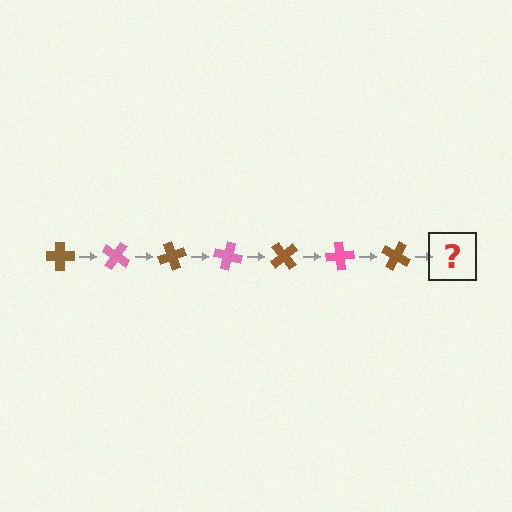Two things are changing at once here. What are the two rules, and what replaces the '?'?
The two rules are that it rotates 35 degrees each step and the color cycles through brown and pink. The '?' should be a pink cross, rotated 245 degrees from the start.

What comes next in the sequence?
The next element should be a pink cross, rotated 245 degrees from the start.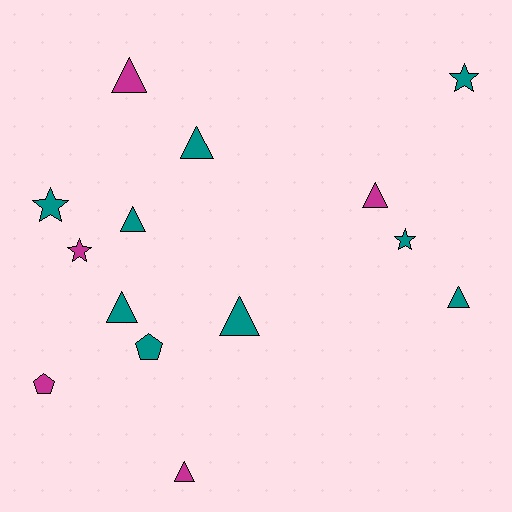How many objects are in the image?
There are 14 objects.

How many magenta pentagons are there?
There is 1 magenta pentagon.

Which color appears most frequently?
Teal, with 9 objects.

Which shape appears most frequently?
Triangle, with 8 objects.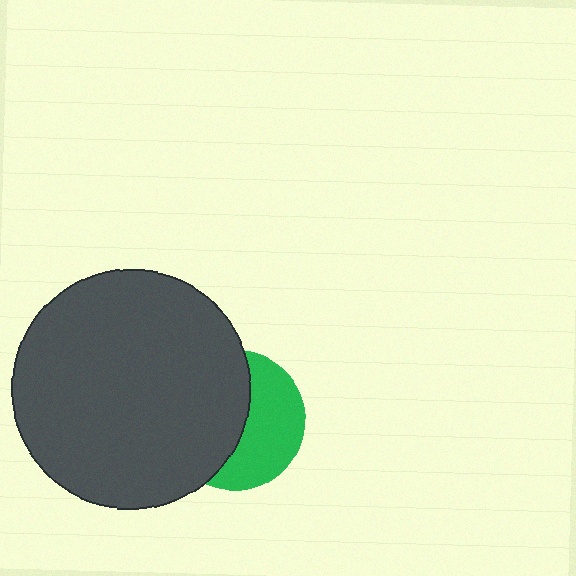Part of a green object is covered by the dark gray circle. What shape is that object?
It is a circle.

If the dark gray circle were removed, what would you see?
You would see the complete green circle.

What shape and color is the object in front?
The object in front is a dark gray circle.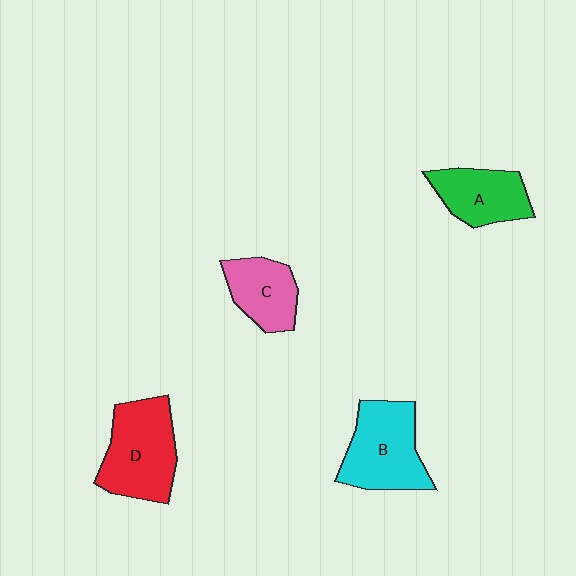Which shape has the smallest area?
Shape C (pink).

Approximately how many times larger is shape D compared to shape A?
Approximately 1.4 times.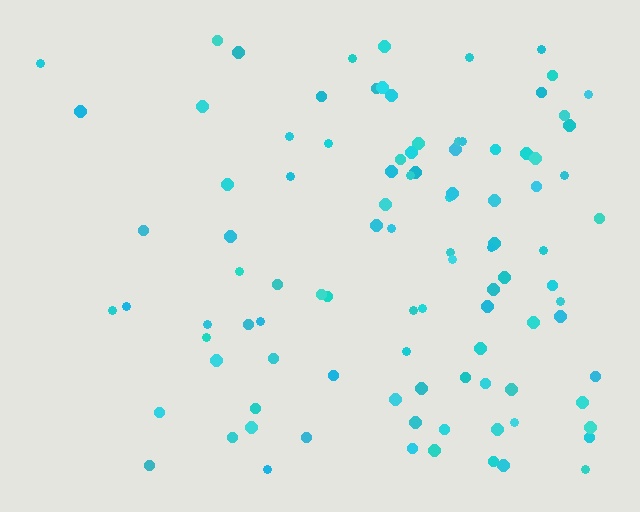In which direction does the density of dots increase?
From left to right, with the right side densest.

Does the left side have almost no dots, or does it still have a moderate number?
Still a moderate number, just noticeably fewer than the right.